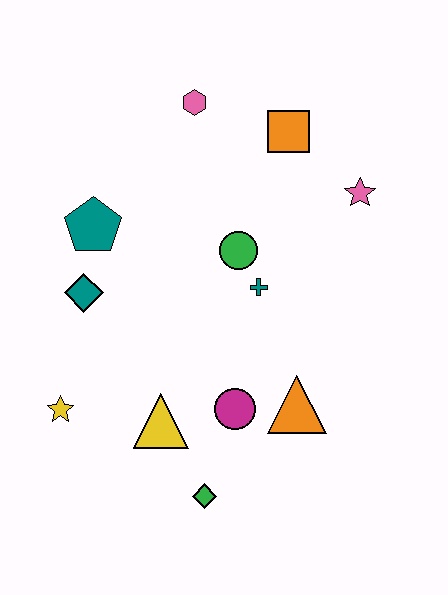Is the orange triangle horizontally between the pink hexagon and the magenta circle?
No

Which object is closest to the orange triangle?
The magenta circle is closest to the orange triangle.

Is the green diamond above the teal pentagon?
No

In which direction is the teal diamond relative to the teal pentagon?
The teal diamond is below the teal pentagon.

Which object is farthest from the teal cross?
The yellow star is farthest from the teal cross.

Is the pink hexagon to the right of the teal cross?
No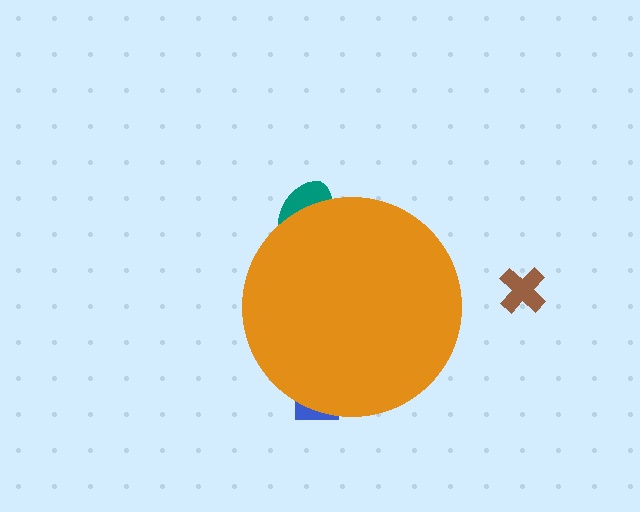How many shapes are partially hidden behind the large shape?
2 shapes are partially hidden.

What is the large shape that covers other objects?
An orange circle.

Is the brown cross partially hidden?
No, the brown cross is fully visible.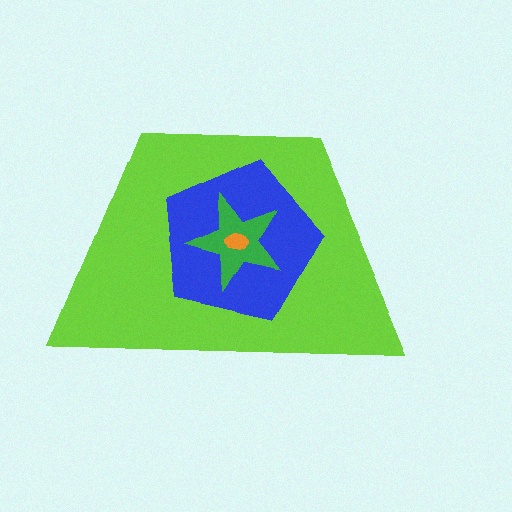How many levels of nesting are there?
4.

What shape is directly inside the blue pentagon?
The green star.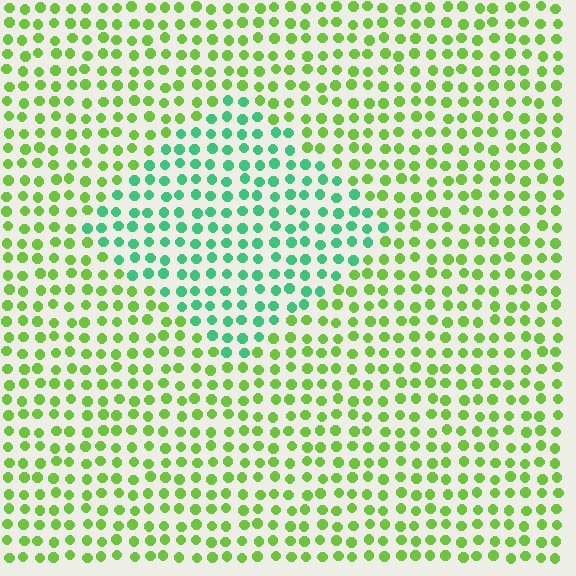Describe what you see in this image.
The image is filled with small lime elements in a uniform arrangement. A diamond-shaped region is visible where the elements are tinted to a slightly different hue, forming a subtle color boundary.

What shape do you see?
I see a diamond.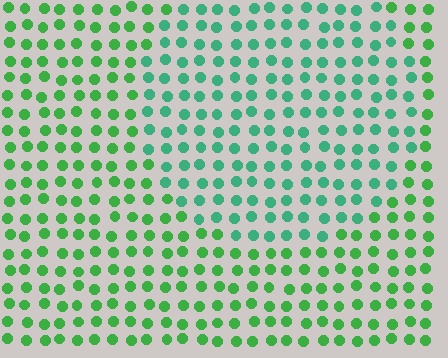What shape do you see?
I see a circle.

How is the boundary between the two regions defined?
The boundary is defined purely by a slight shift in hue (about 31 degrees). Spacing, size, and orientation are identical on both sides.